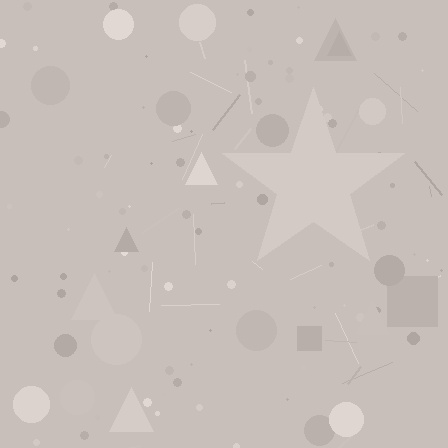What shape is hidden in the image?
A star is hidden in the image.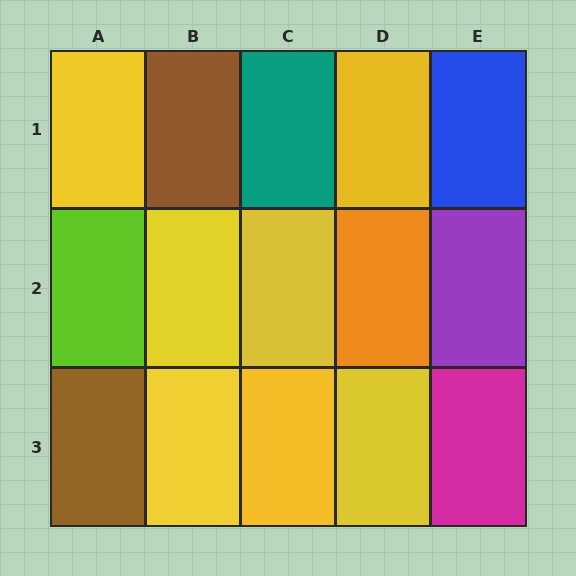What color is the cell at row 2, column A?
Lime.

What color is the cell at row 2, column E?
Purple.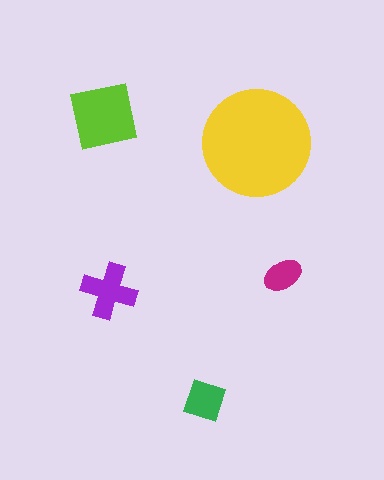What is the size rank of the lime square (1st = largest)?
2nd.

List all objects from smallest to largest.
The magenta ellipse, the green square, the purple cross, the lime square, the yellow circle.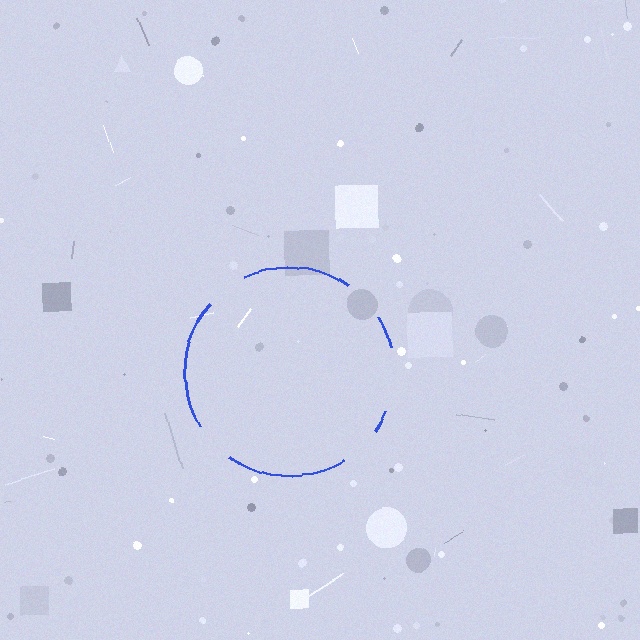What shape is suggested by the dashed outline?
The dashed outline suggests a circle.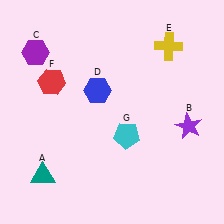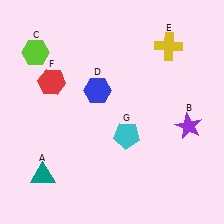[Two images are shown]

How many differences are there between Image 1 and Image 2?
There is 1 difference between the two images.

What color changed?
The hexagon (C) changed from purple in Image 1 to lime in Image 2.